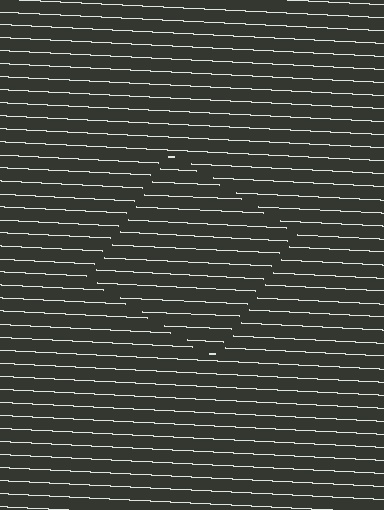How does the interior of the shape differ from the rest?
The interior of the shape contains the same grating, shifted by half a period — the contour is defined by the phase discontinuity where line-ends from the inner and outer gratings abut.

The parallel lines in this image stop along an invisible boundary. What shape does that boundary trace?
An illusory square. The interior of the shape contains the same grating, shifted by half a period — the contour is defined by the phase discontinuity where line-ends from the inner and outer gratings abut.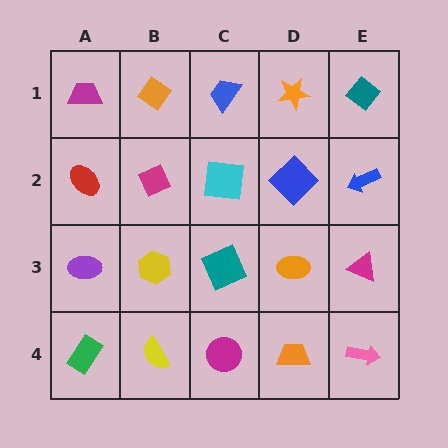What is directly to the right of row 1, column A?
An orange diamond.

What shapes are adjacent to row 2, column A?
A magenta trapezoid (row 1, column A), a purple ellipse (row 3, column A), a magenta diamond (row 2, column B).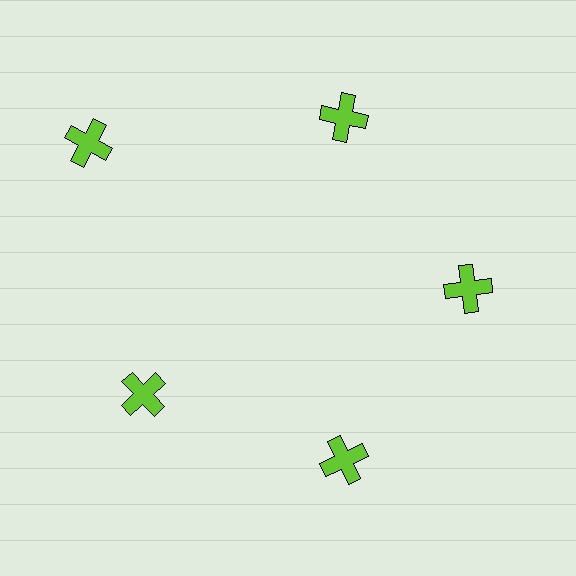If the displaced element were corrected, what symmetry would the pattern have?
It would have 5-fold rotational symmetry — the pattern would map onto itself every 72 degrees.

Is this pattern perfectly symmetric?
No. The 5 lime crosses are arranged in a ring, but one element near the 10 o'clock position is pushed outward from the center, breaking the 5-fold rotational symmetry.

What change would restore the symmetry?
The symmetry would be restored by moving it inward, back onto the ring so that all 5 crosses sit at equal angles and equal distance from the center.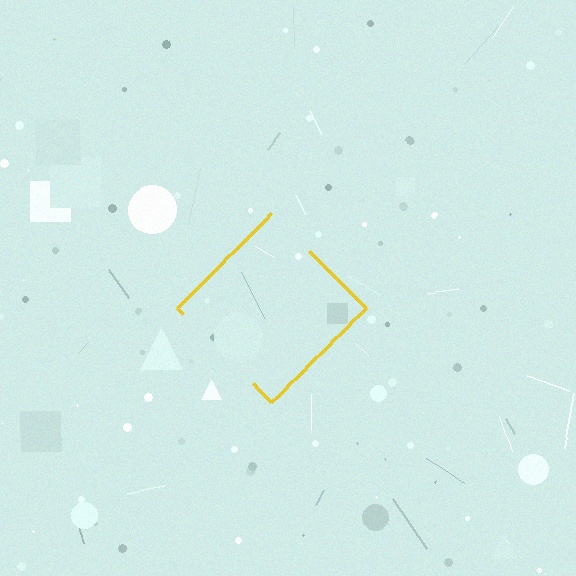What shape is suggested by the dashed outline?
The dashed outline suggests a diamond.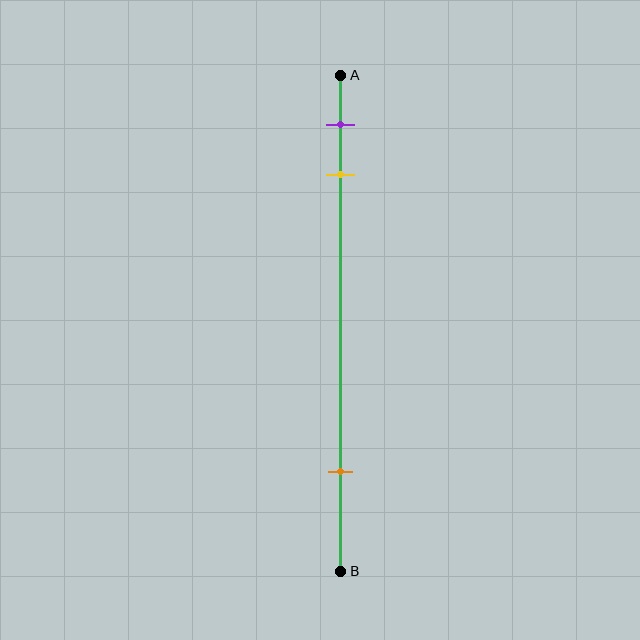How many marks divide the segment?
There are 3 marks dividing the segment.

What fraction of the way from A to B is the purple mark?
The purple mark is approximately 10% (0.1) of the way from A to B.